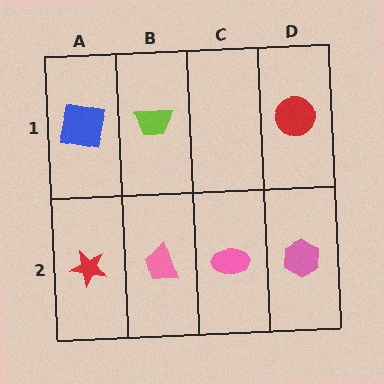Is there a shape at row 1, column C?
No, that cell is empty.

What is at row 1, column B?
A lime trapezoid.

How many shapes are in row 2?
4 shapes.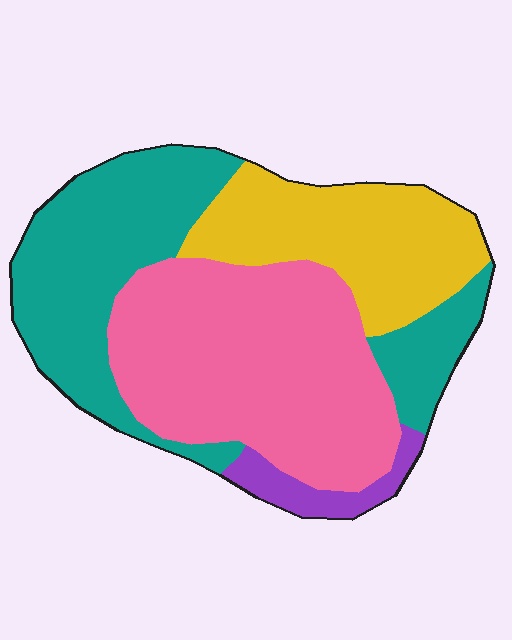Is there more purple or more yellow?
Yellow.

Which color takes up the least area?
Purple, at roughly 5%.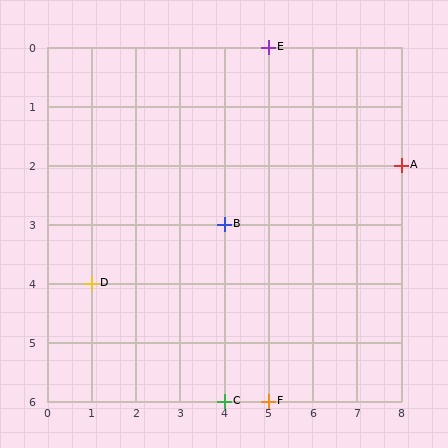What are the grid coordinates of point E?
Point E is at grid coordinates (5, 0).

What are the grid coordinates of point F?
Point F is at grid coordinates (5, 6).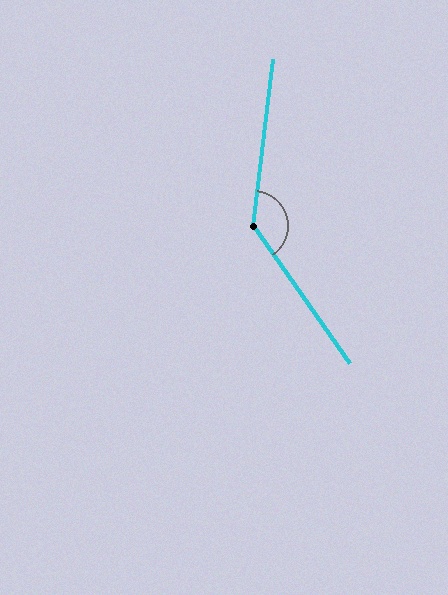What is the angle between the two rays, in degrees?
Approximately 138 degrees.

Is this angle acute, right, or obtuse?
It is obtuse.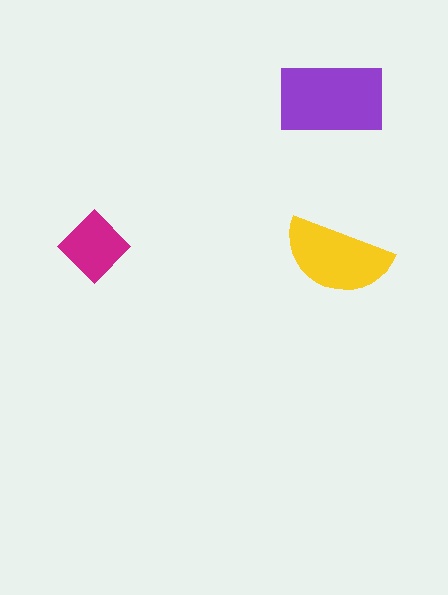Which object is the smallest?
The magenta diamond.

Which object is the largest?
The purple rectangle.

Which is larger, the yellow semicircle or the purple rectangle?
The purple rectangle.